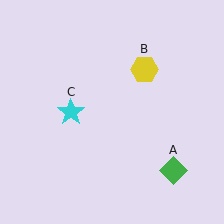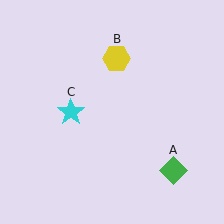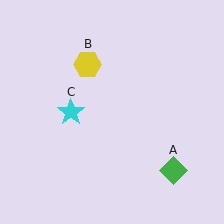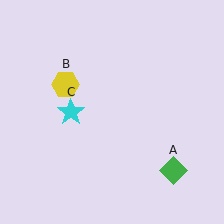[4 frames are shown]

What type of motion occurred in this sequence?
The yellow hexagon (object B) rotated counterclockwise around the center of the scene.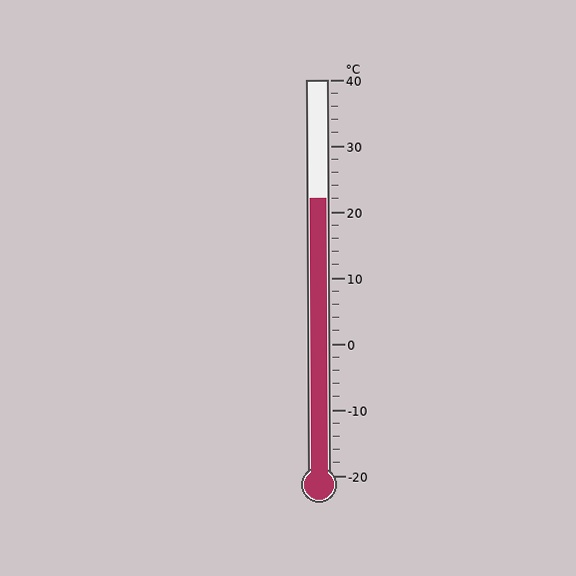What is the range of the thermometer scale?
The thermometer scale ranges from -20°C to 40°C.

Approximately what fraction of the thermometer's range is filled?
The thermometer is filled to approximately 70% of its range.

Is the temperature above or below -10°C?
The temperature is above -10°C.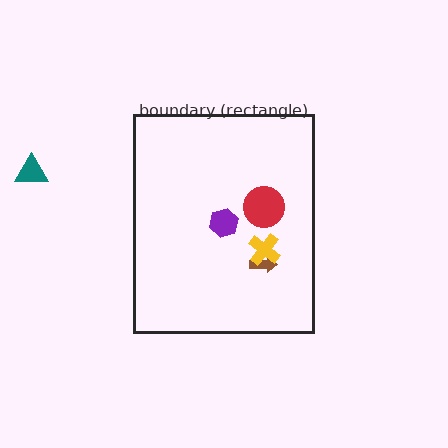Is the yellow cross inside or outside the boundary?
Inside.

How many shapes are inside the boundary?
4 inside, 1 outside.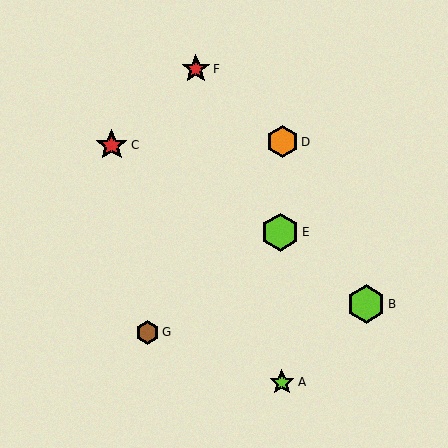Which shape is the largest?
The lime hexagon (labeled B) is the largest.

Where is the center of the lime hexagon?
The center of the lime hexagon is at (280, 232).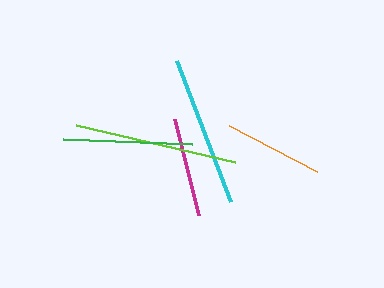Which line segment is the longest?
The lime line is the longest at approximately 164 pixels.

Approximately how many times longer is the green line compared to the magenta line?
The green line is approximately 1.3 times the length of the magenta line.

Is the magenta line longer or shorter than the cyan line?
The cyan line is longer than the magenta line.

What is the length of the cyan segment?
The cyan segment is approximately 150 pixels long.